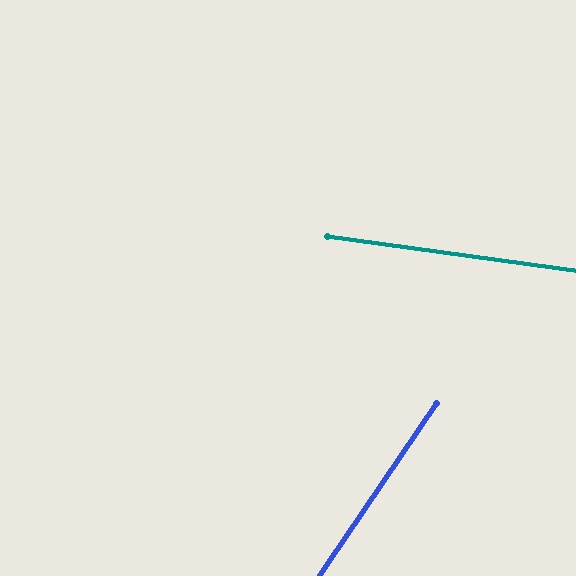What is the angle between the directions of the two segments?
Approximately 64 degrees.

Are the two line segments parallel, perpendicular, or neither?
Neither parallel nor perpendicular — they differ by about 64°.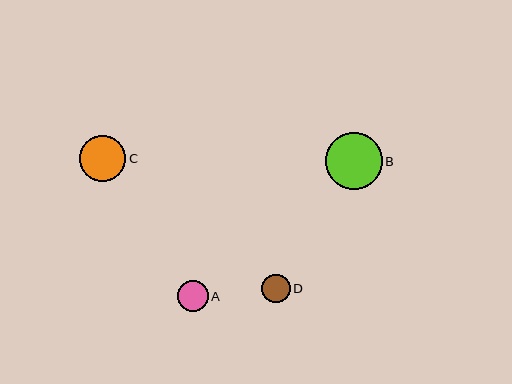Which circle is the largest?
Circle B is the largest with a size of approximately 56 pixels.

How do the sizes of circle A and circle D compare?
Circle A and circle D are approximately the same size.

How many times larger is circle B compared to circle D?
Circle B is approximately 2.0 times the size of circle D.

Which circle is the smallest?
Circle D is the smallest with a size of approximately 29 pixels.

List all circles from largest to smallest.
From largest to smallest: B, C, A, D.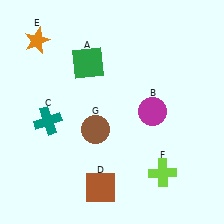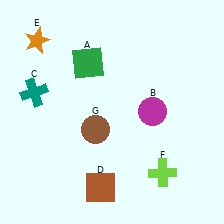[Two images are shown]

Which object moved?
The teal cross (C) moved up.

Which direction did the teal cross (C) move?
The teal cross (C) moved up.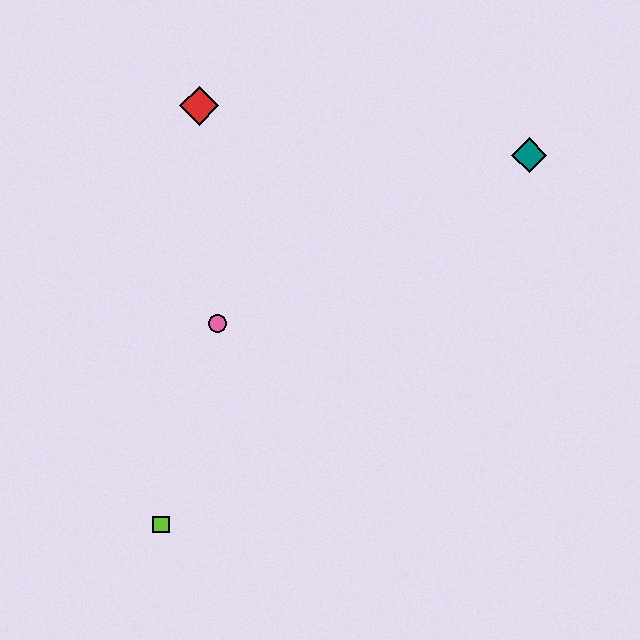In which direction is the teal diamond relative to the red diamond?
The teal diamond is to the right of the red diamond.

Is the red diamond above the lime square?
Yes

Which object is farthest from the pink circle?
The teal diamond is farthest from the pink circle.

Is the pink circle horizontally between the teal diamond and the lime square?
Yes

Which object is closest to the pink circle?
The lime square is closest to the pink circle.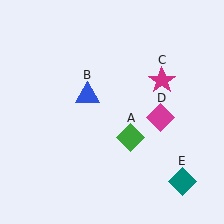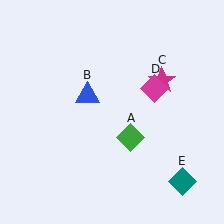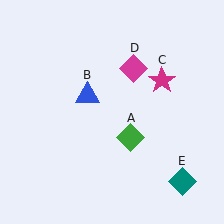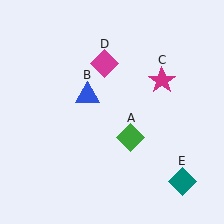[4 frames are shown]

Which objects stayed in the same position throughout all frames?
Green diamond (object A) and blue triangle (object B) and magenta star (object C) and teal diamond (object E) remained stationary.